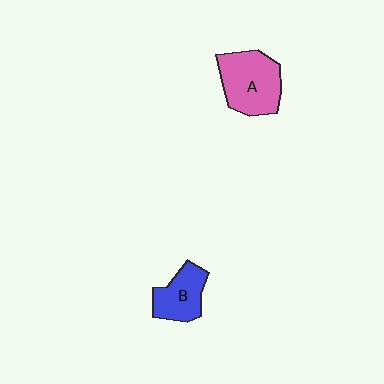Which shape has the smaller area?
Shape B (blue).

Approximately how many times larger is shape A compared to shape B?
Approximately 1.5 times.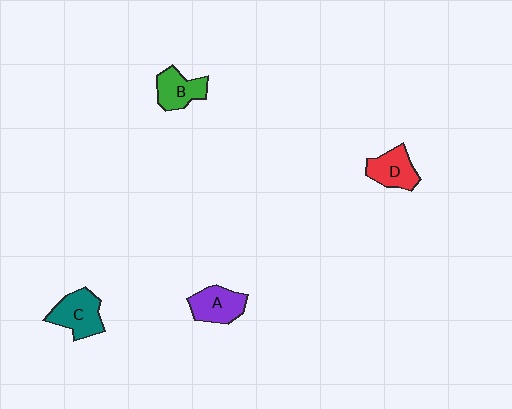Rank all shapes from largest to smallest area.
From largest to smallest: C (teal), A (purple), D (red), B (green).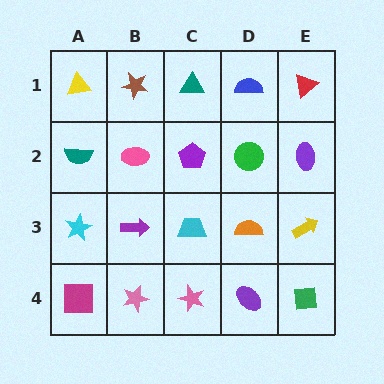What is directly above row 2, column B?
A brown star.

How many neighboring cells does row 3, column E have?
3.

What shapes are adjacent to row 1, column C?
A purple pentagon (row 2, column C), a brown star (row 1, column B), a blue semicircle (row 1, column D).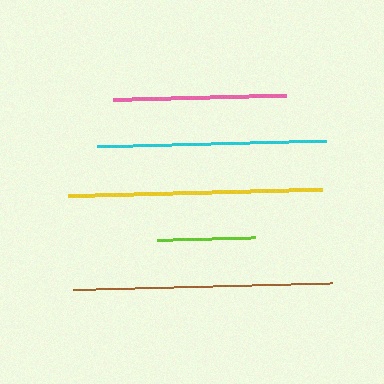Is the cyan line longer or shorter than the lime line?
The cyan line is longer than the lime line.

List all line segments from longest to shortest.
From longest to shortest: brown, yellow, cyan, pink, lime.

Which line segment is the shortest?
The lime line is the shortest at approximately 98 pixels.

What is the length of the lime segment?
The lime segment is approximately 98 pixels long.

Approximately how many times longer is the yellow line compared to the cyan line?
The yellow line is approximately 1.1 times the length of the cyan line.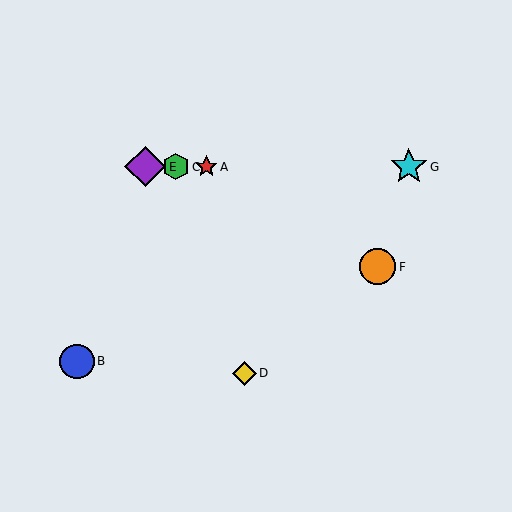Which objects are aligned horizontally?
Objects A, C, E, G are aligned horizontally.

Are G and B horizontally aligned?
No, G is at y≈167 and B is at y≈361.